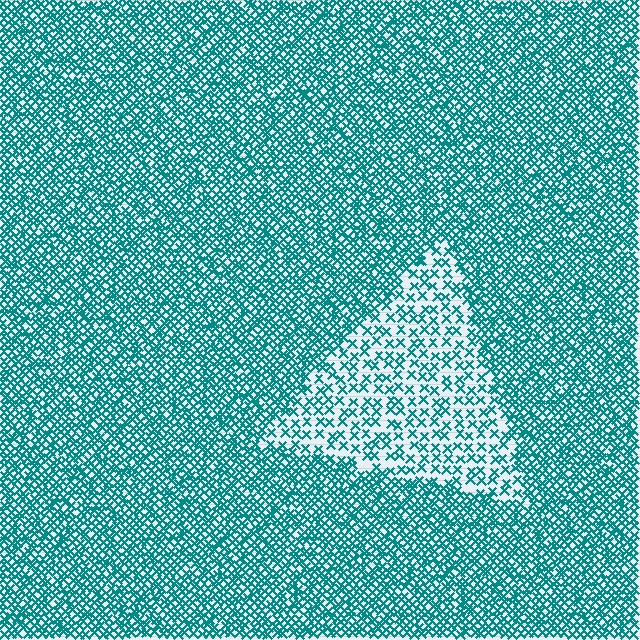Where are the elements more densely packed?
The elements are more densely packed outside the triangle boundary.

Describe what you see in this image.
The image contains small teal elements arranged at two different densities. A triangle-shaped region is visible where the elements are less densely packed than the surrounding area.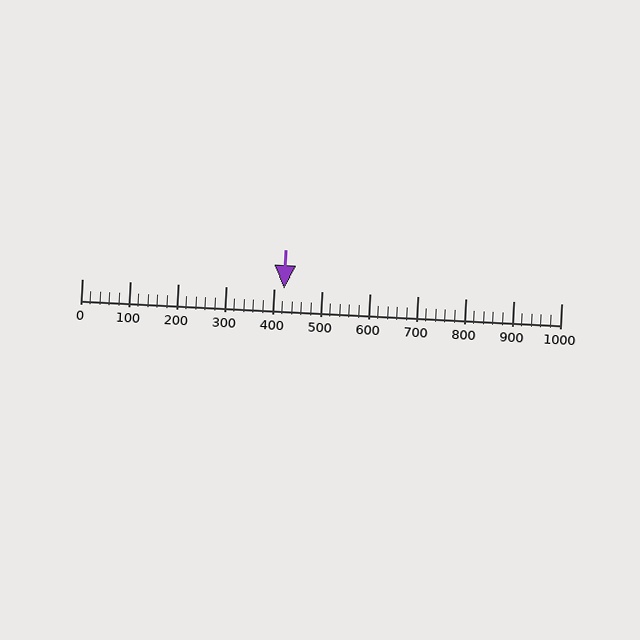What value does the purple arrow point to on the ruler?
The purple arrow points to approximately 423.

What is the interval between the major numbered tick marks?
The major tick marks are spaced 100 units apart.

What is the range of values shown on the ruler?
The ruler shows values from 0 to 1000.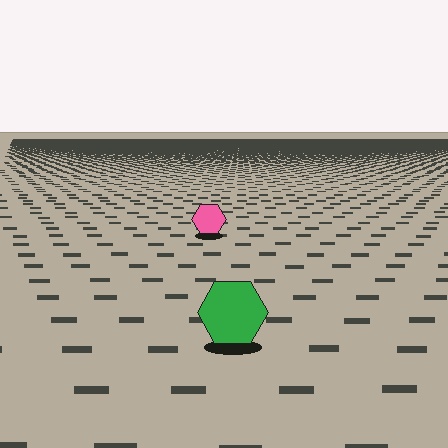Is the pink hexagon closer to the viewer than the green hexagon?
No. The green hexagon is closer — you can tell from the texture gradient: the ground texture is coarser near it.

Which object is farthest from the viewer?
The pink hexagon is farthest from the viewer. It appears smaller and the ground texture around it is denser.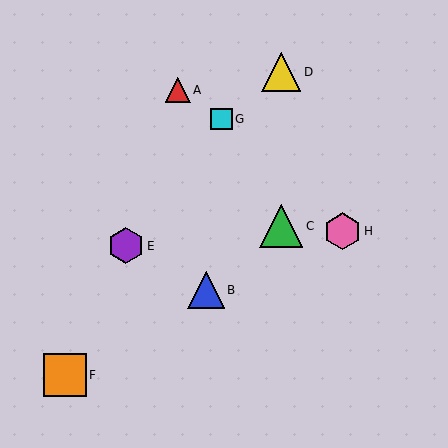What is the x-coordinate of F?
Object F is at x≈65.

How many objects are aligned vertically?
2 objects (C, D) are aligned vertically.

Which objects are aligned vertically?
Objects C, D are aligned vertically.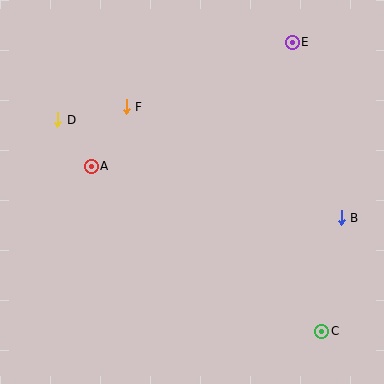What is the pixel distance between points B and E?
The distance between B and E is 182 pixels.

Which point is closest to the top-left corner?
Point D is closest to the top-left corner.